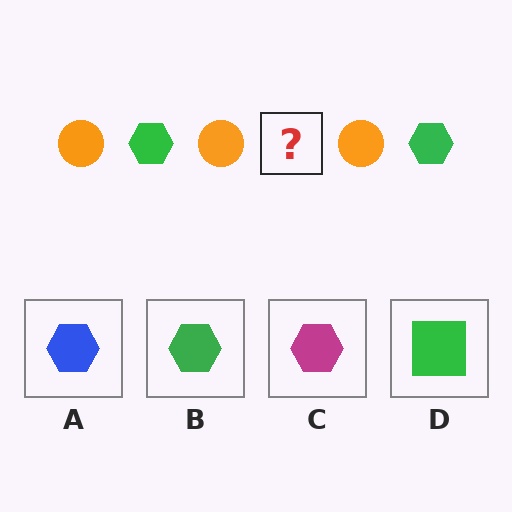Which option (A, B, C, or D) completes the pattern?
B.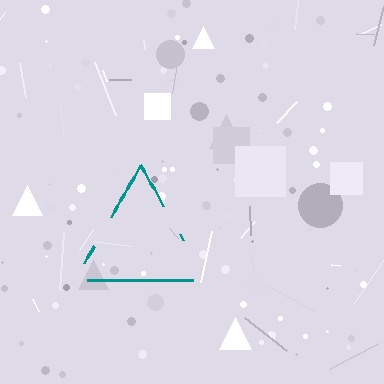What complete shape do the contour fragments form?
The contour fragments form a triangle.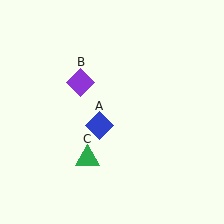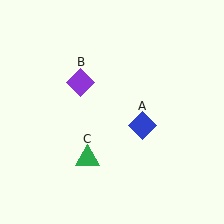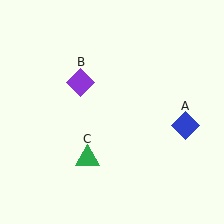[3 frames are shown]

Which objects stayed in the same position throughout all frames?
Purple diamond (object B) and green triangle (object C) remained stationary.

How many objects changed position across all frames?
1 object changed position: blue diamond (object A).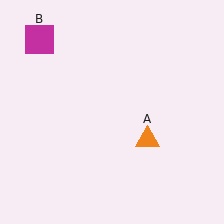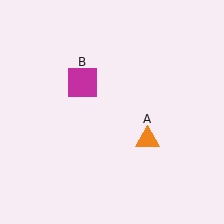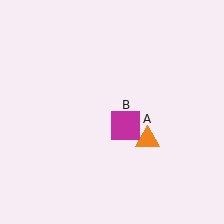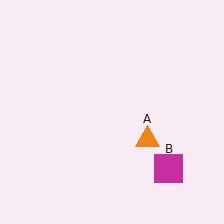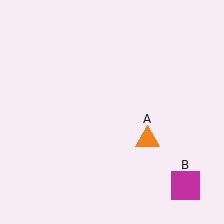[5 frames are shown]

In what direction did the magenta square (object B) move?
The magenta square (object B) moved down and to the right.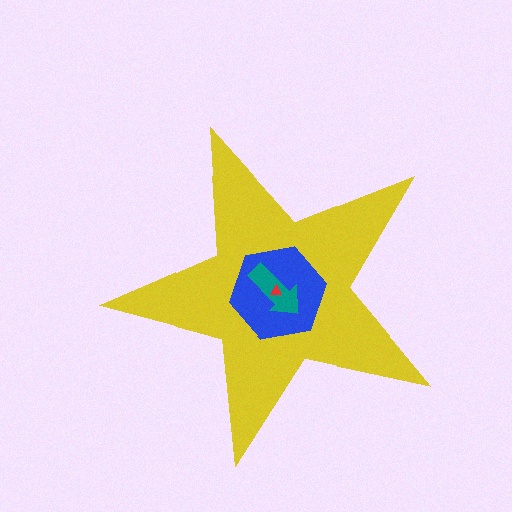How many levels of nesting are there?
4.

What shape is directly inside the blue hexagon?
The teal arrow.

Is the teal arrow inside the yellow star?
Yes.